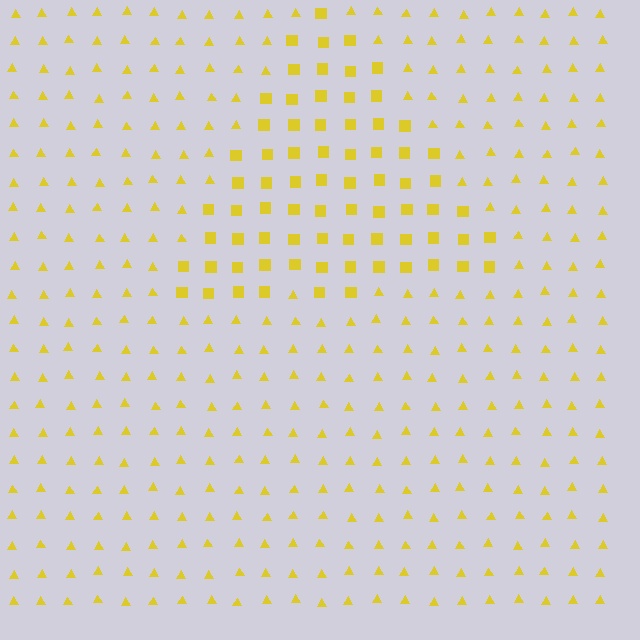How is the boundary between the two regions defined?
The boundary is defined by a change in element shape: squares inside vs. triangles outside. All elements share the same color and spacing.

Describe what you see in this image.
The image is filled with small yellow elements arranged in a uniform grid. A triangle-shaped region contains squares, while the surrounding area contains triangles. The boundary is defined purely by the change in element shape.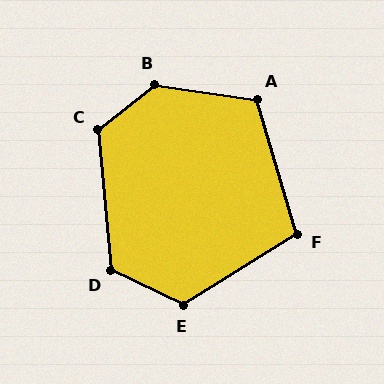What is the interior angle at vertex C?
Approximately 123 degrees (obtuse).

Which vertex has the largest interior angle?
B, at approximately 134 degrees.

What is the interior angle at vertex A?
Approximately 114 degrees (obtuse).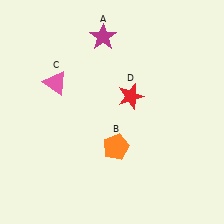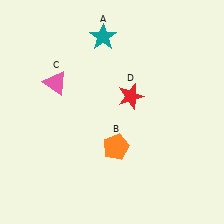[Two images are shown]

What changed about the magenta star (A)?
In Image 1, A is magenta. In Image 2, it changed to teal.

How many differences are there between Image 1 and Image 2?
There is 1 difference between the two images.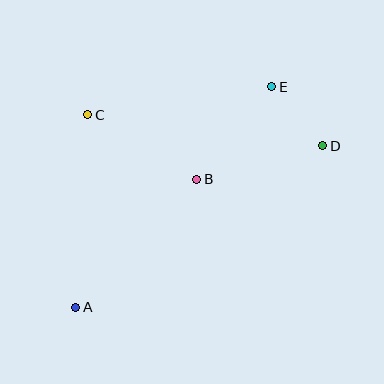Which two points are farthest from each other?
Points A and D are farthest from each other.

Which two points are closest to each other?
Points D and E are closest to each other.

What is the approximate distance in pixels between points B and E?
The distance between B and E is approximately 119 pixels.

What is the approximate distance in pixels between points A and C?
The distance between A and C is approximately 193 pixels.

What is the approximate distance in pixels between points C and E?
The distance between C and E is approximately 186 pixels.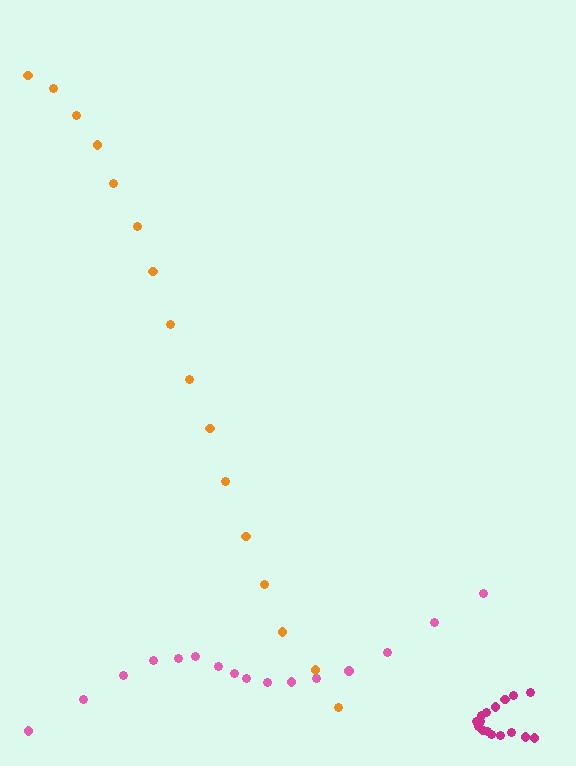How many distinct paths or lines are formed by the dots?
There are 3 distinct paths.